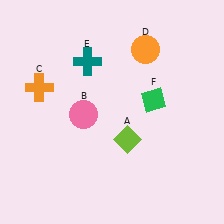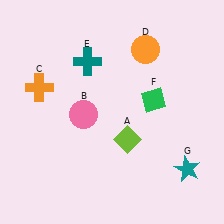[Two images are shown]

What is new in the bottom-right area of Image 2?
A teal star (G) was added in the bottom-right area of Image 2.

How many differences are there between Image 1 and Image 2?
There is 1 difference between the two images.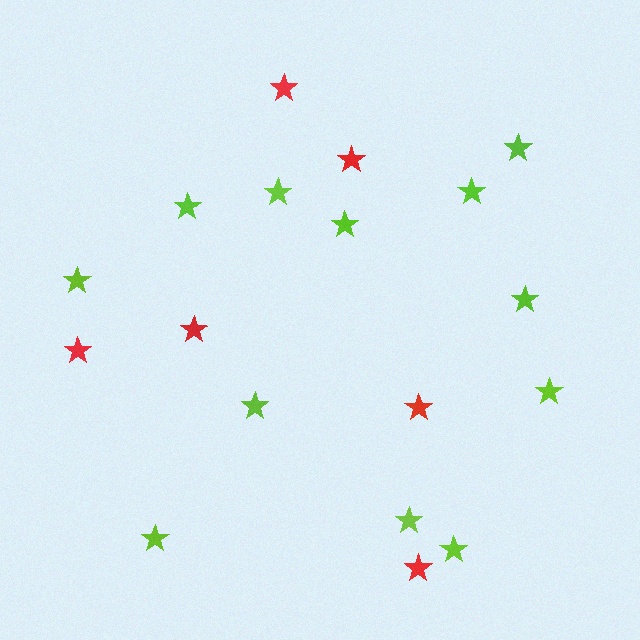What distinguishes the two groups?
There are 2 groups: one group of red stars (6) and one group of lime stars (12).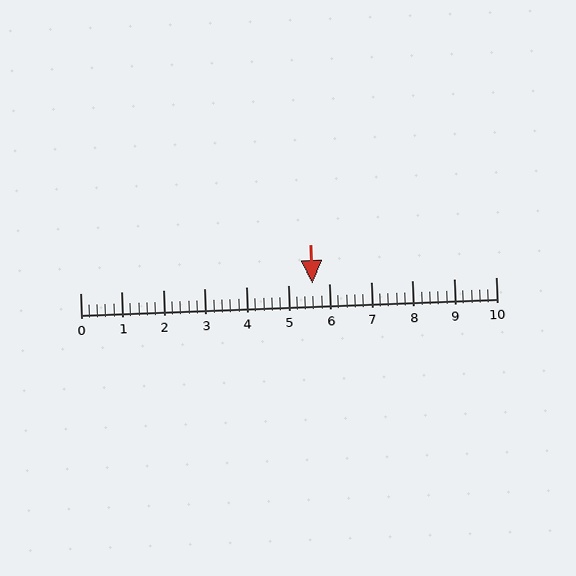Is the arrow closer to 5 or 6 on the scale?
The arrow is closer to 6.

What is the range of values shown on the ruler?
The ruler shows values from 0 to 10.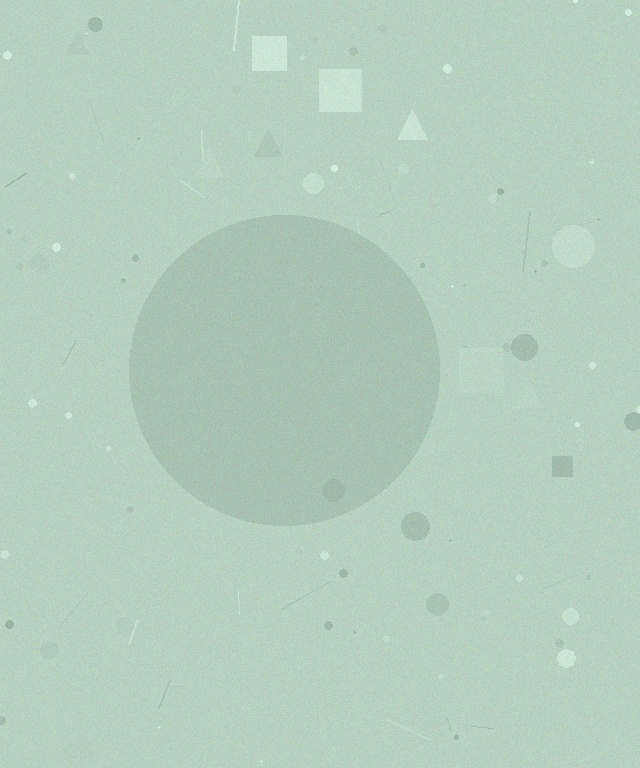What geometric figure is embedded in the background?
A circle is embedded in the background.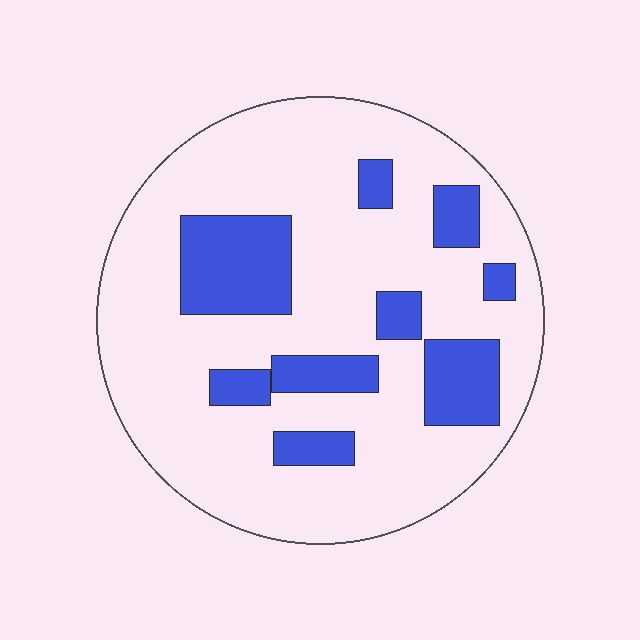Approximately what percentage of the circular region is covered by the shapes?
Approximately 20%.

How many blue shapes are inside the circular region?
9.